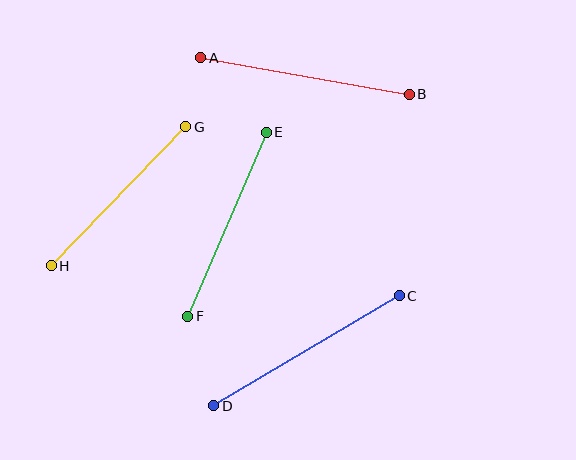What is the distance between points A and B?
The distance is approximately 212 pixels.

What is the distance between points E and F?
The distance is approximately 200 pixels.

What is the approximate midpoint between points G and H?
The midpoint is at approximately (119, 196) pixels.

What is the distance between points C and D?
The distance is approximately 215 pixels.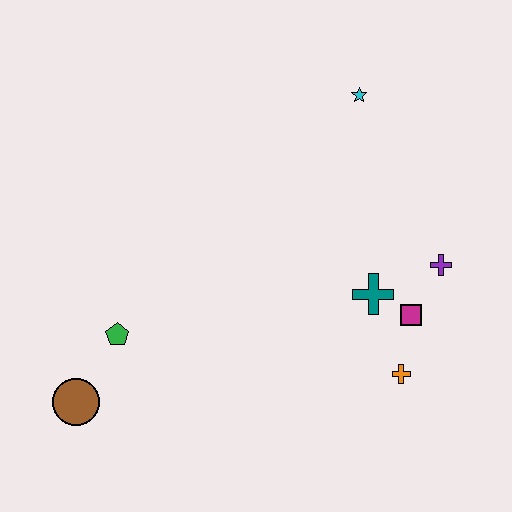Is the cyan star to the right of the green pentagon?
Yes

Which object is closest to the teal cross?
The magenta square is closest to the teal cross.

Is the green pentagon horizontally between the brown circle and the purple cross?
Yes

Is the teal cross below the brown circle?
No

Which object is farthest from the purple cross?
The brown circle is farthest from the purple cross.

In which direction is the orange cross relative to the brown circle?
The orange cross is to the right of the brown circle.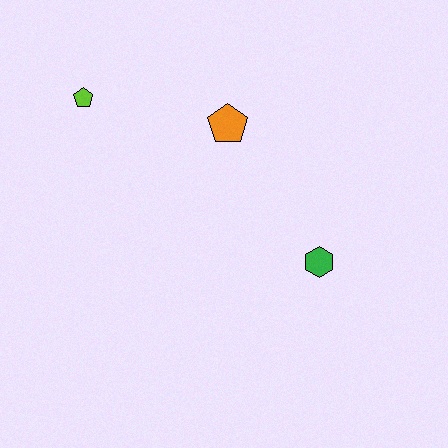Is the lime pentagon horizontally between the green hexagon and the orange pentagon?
No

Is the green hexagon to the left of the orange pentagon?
No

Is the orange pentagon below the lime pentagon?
Yes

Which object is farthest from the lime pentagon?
The green hexagon is farthest from the lime pentagon.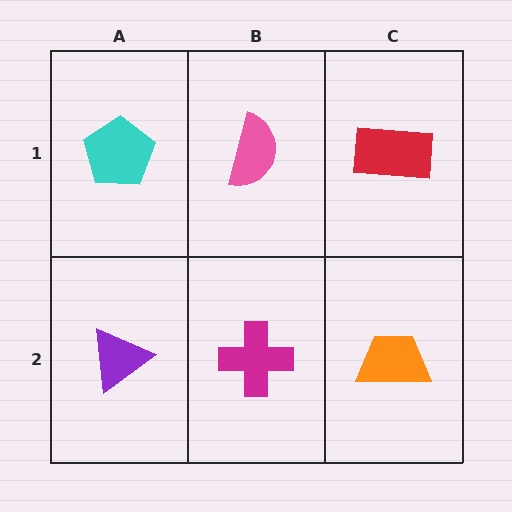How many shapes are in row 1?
3 shapes.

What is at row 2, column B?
A magenta cross.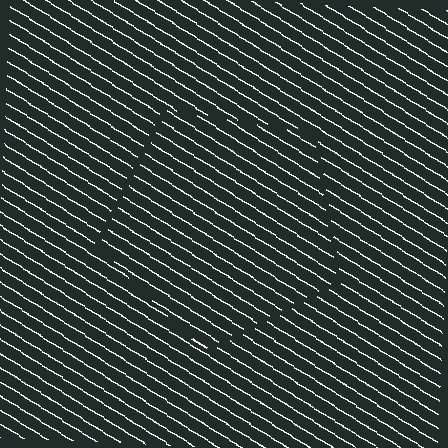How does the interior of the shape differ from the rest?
The interior of the shape contains the same grating, shifted by half a period — the contour is defined by the phase discontinuity where line-ends from the inner and outer gratings abut.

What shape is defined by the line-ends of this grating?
An illusory pentagon. The interior of the shape contains the same grating, shifted by half a period — the contour is defined by the phase discontinuity where line-ends from the inner and outer gratings abut.